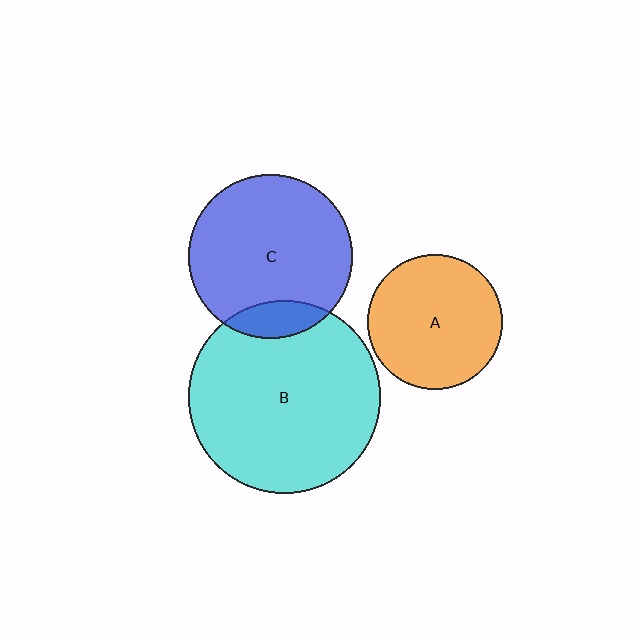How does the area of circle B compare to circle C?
Approximately 1.4 times.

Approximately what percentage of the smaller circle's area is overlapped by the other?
Approximately 15%.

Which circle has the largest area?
Circle B (cyan).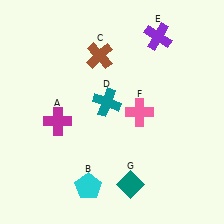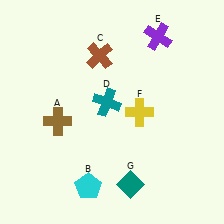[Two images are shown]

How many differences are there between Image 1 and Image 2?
There are 2 differences between the two images.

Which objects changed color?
A changed from magenta to brown. F changed from pink to yellow.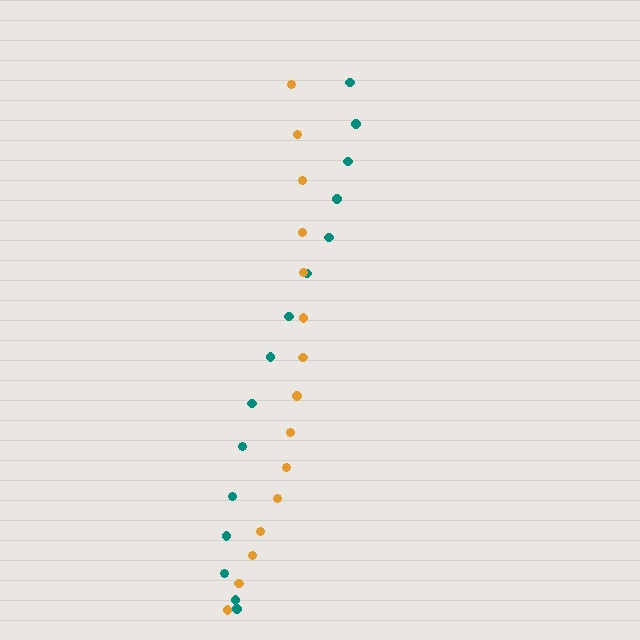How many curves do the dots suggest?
There are 2 distinct paths.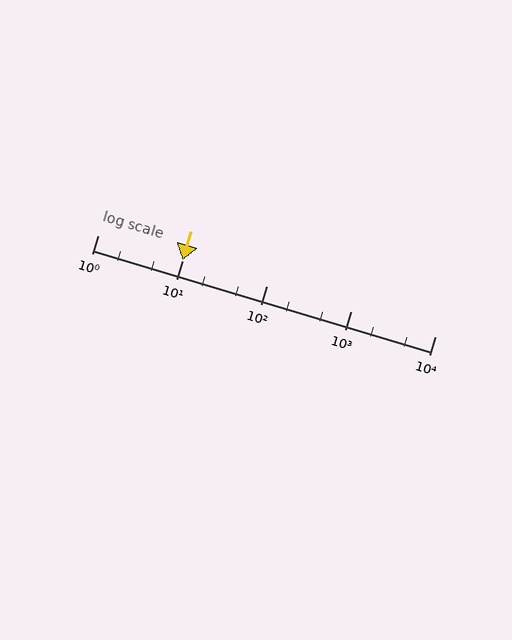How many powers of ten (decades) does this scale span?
The scale spans 4 decades, from 1 to 10000.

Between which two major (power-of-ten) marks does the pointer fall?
The pointer is between 10 and 100.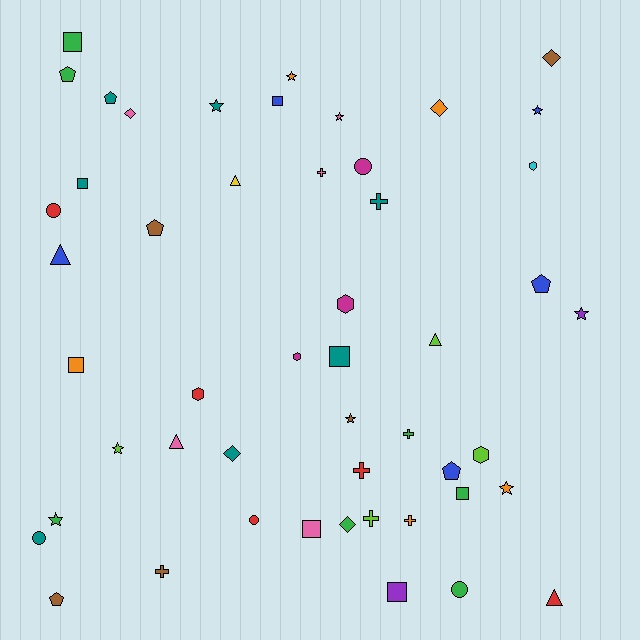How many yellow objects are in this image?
There is 1 yellow object.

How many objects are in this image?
There are 50 objects.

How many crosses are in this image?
There are 7 crosses.